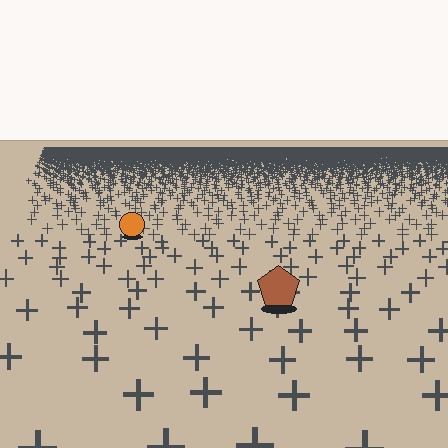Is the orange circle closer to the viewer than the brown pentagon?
No. The brown pentagon is closer — you can tell from the texture gradient: the ground texture is coarser near it.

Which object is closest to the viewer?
The brown pentagon is closest. The texture marks near it are larger and more spread out.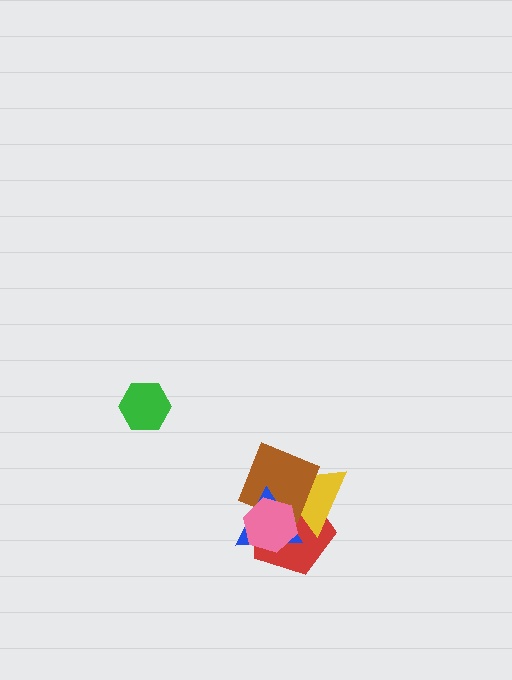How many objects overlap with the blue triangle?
4 objects overlap with the blue triangle.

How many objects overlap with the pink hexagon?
4 objects overlap with the pink hexagon.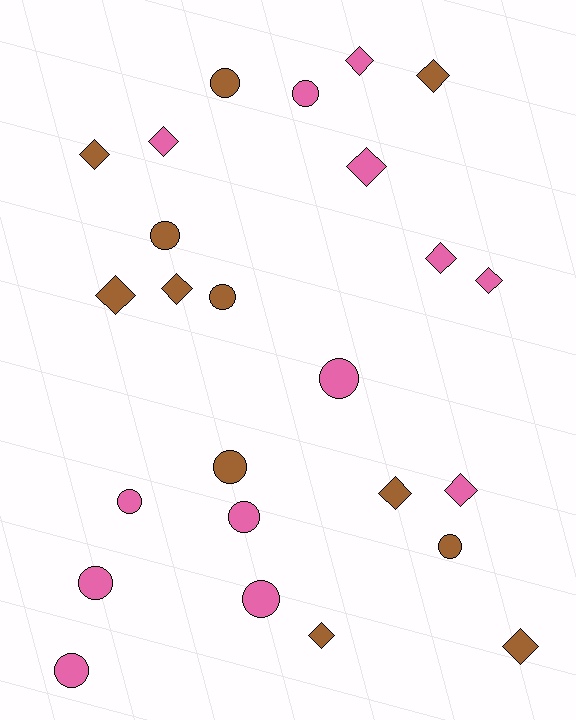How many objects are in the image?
There are 25 objects.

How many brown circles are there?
There are 5 brown circles.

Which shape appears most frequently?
Diamond, with 13 objects.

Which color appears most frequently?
Pink, with 13 objects.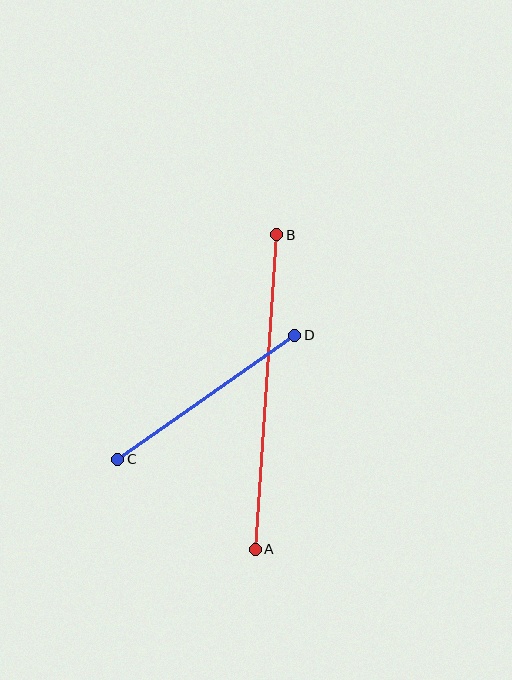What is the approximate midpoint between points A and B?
The midpoint is at approximately (266, 392) pixels.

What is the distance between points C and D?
The distance is approximately 216 pixels.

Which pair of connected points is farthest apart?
Points A and B are farthest apart.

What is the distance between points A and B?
The distance is approximately 315 pixels.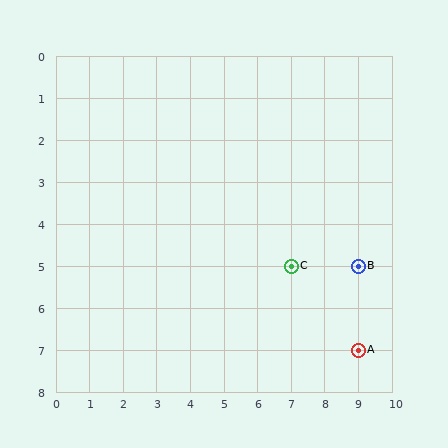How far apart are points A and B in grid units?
Points A and B are 2 rows apart.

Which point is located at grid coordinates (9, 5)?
Point B is at (9, 5).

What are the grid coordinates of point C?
Point C is at grid coordinates (7, 5).